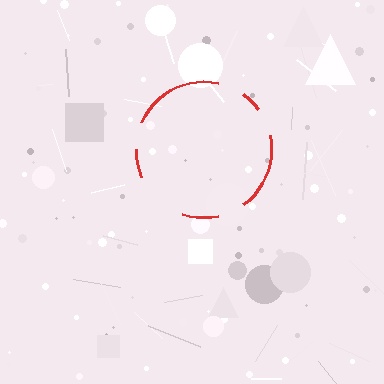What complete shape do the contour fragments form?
The contour fragments form a circle.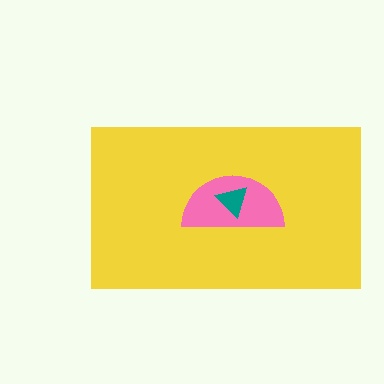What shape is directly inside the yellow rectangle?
The pink semicircle.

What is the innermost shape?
The teal triangle.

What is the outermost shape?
The yellow rectangle.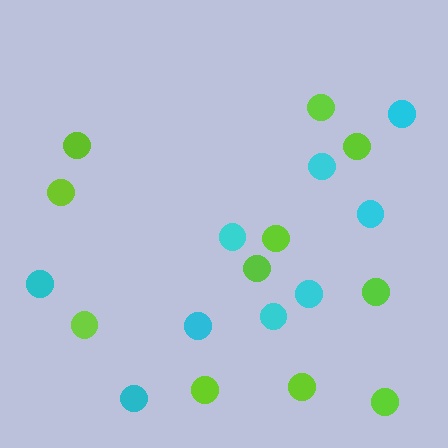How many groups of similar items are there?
There are 2 groups: one group of cyan circles (9) and one group of lime circles (11).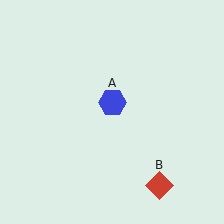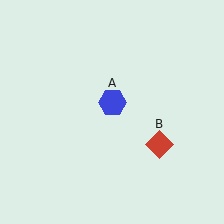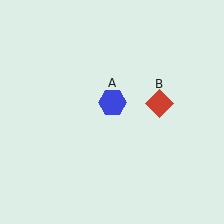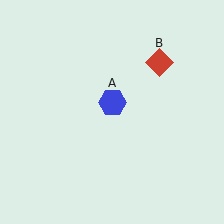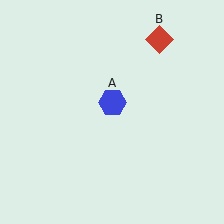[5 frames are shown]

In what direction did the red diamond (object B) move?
The red diamond (object B) moved up.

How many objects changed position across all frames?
1 object changed position: red diamond (object B).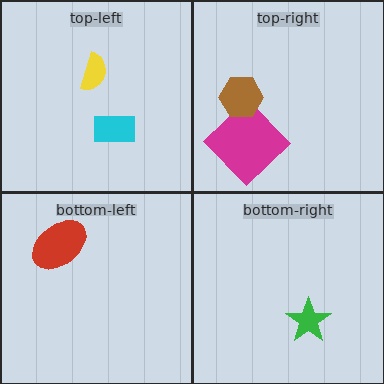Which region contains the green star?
The bottom-right region.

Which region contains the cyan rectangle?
The top-left region.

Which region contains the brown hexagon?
The top-right region.